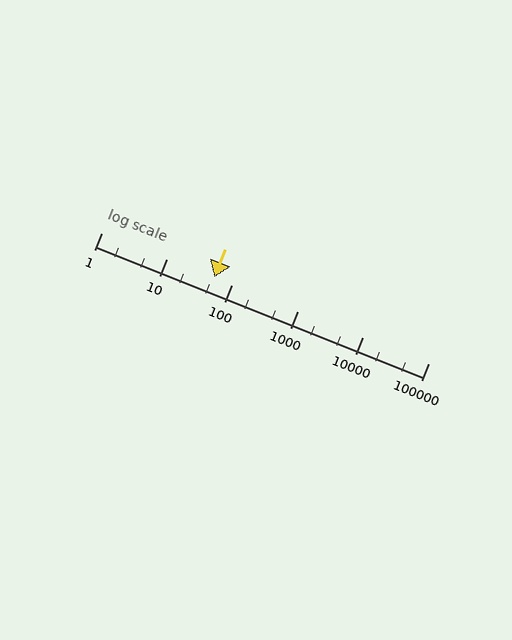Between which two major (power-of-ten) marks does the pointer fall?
The pointer is between 10 and 100.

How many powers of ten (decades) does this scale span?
The scale spans 5 decades, from 1 to 100000.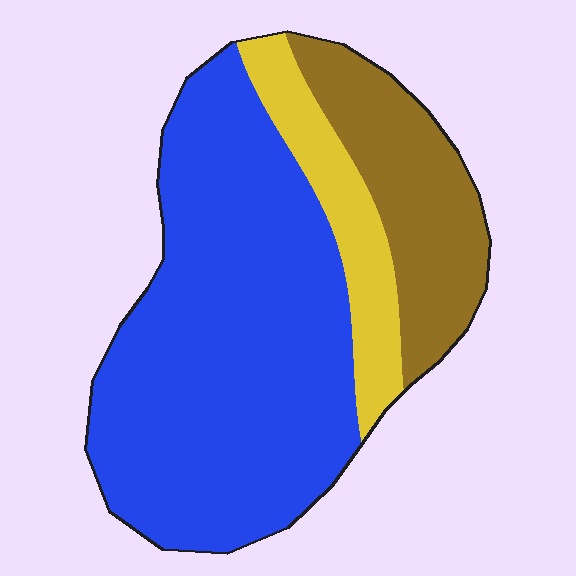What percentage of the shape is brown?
Brown covers about 20% of the shape.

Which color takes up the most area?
Blue, at roughly 65%.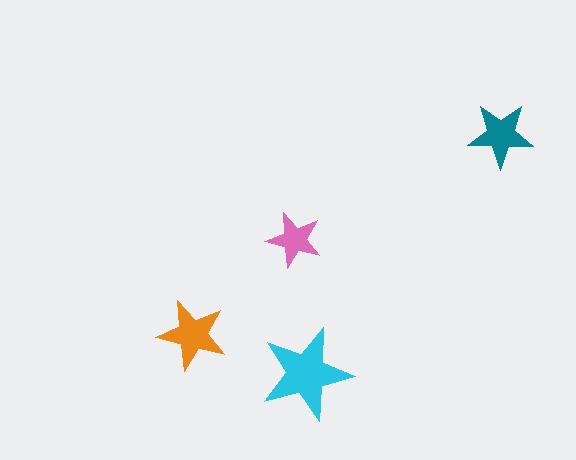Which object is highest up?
The teal star is topmost.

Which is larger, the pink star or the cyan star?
The cyan one.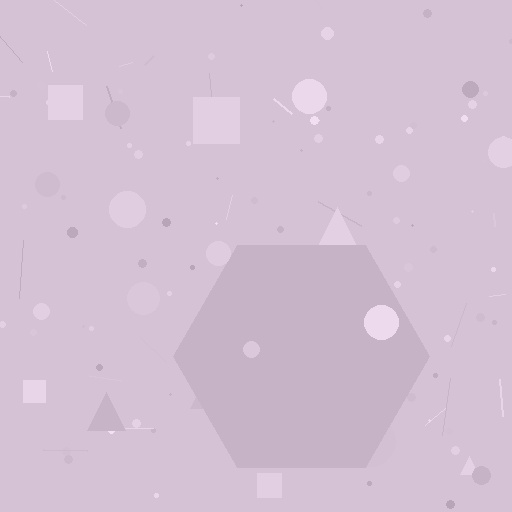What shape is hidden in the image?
A hexagon is hidden in the image.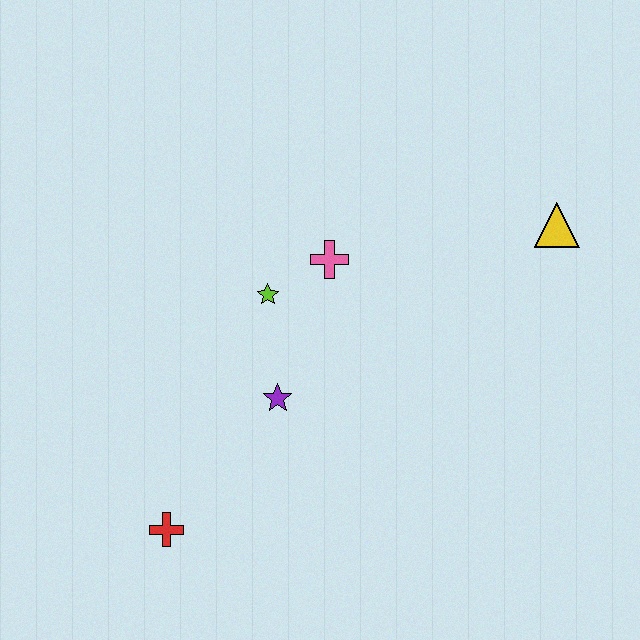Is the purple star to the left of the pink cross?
Yes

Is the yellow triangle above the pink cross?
Yes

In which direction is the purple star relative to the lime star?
The purple star is below the lime star.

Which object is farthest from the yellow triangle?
The red cross is farthest from the yellow triangle.